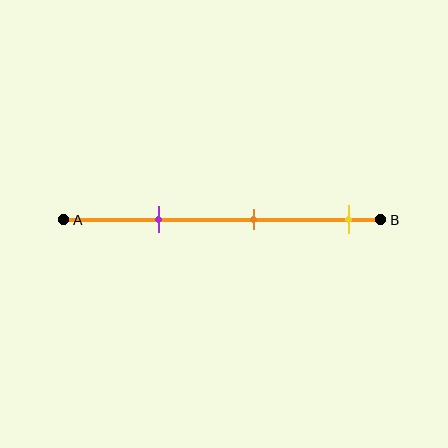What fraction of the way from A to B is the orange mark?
The orange mark is approximately 60% (0.6) of the way from A to B.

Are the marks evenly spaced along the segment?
Yes, the marks are approximately evenly spaced.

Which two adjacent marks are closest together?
The purple and orange marks are the closest adjacent pair.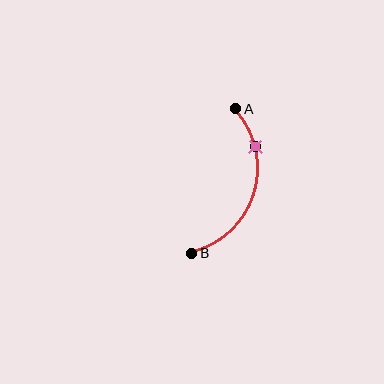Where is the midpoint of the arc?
The arc midpoint is the point on the curve farthest from the straight line joining A and B. It sits to the right of that line.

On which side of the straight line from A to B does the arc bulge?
The arc bulges to the right of the straight line connecting A and B.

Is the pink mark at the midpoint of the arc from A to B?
No. The pink mark lies on the arc but is closer to endpoint A. The arc midpoint would be at the point on the curve equidistant along the arc from both A and B.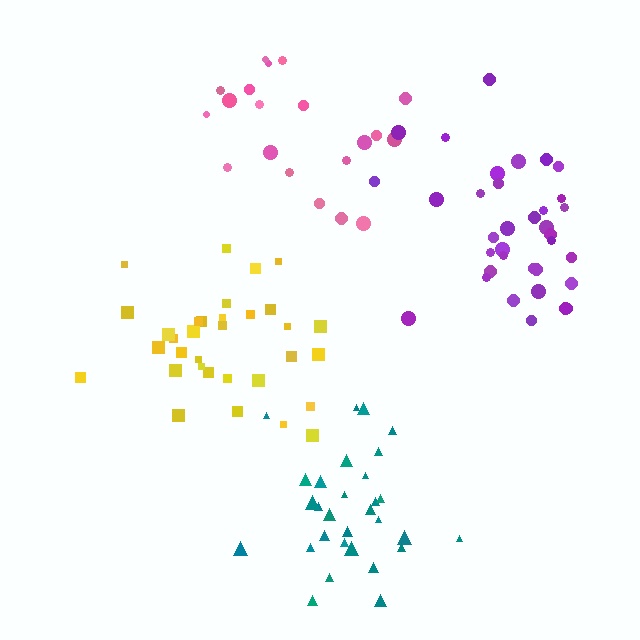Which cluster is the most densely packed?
Yellow.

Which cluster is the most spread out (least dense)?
Pink.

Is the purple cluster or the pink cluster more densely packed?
Purple.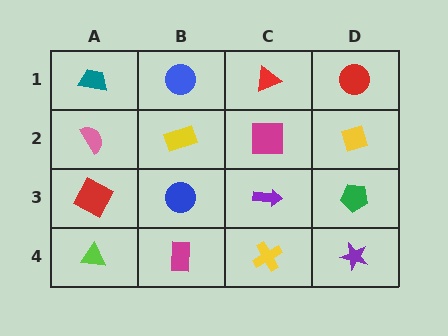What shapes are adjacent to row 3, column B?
A yellow rectangle (row 2, column B), a magenta rectangle (row 4, column B), a red square (row 3, column A), a purple arrow (row 3, column C).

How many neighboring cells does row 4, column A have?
2.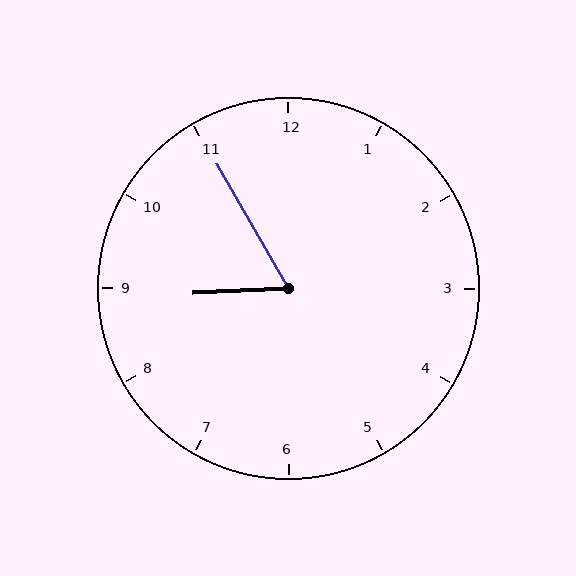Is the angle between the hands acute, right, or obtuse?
It is acute.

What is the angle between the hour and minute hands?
Approximately 62 degrees.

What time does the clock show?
8:55.